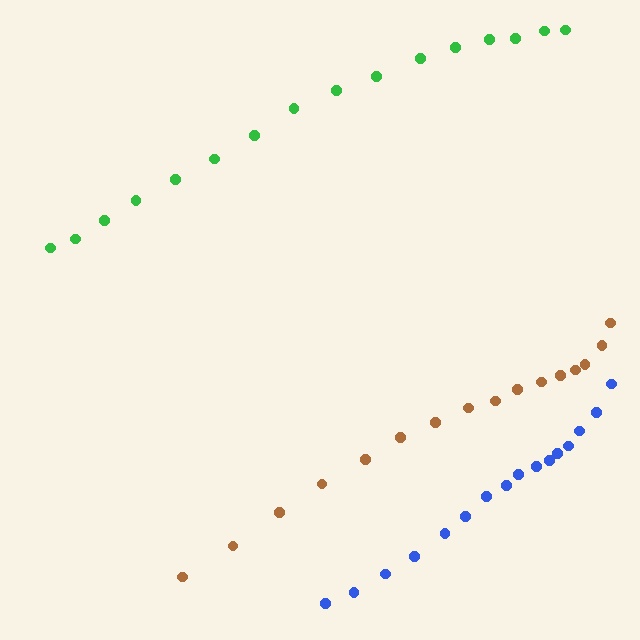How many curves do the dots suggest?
There are 3 distinct paths.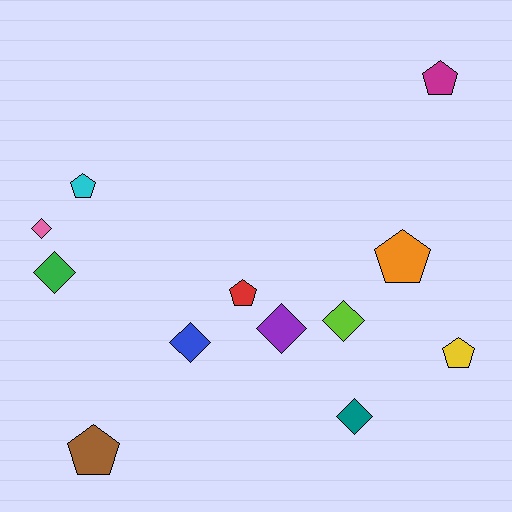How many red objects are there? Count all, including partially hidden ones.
There is 1 red object.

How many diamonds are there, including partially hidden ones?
There are 6 diamonds.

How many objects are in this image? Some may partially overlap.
There are 12 objects.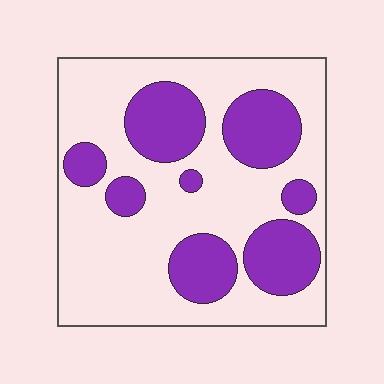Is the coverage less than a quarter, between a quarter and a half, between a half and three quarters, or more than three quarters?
Between a quarter and a half.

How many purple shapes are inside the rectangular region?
8.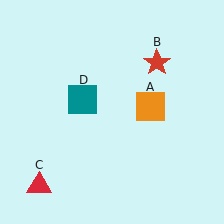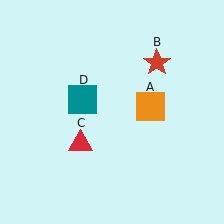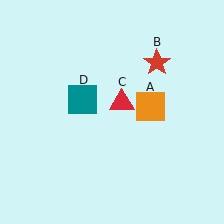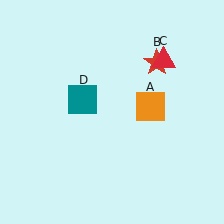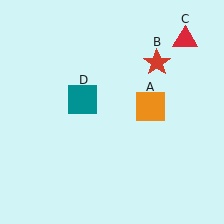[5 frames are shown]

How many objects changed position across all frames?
1 object changed position: red triangle (object C).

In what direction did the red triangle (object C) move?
The red triangle (object C) moved up and to the right.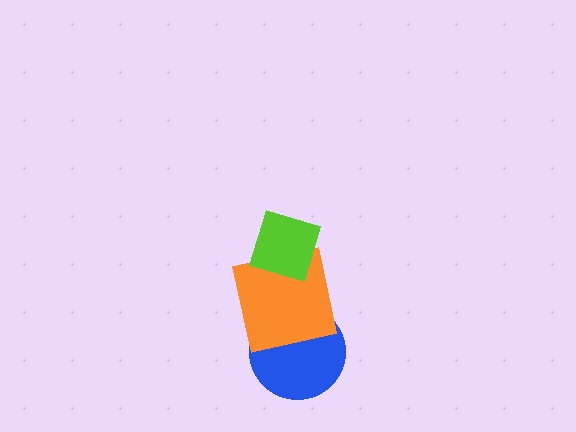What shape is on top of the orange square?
The lime diamond is on top of the orange square.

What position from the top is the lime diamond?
The lime diamond is 1st from the top.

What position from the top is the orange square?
The orange square is 2nd from the top.